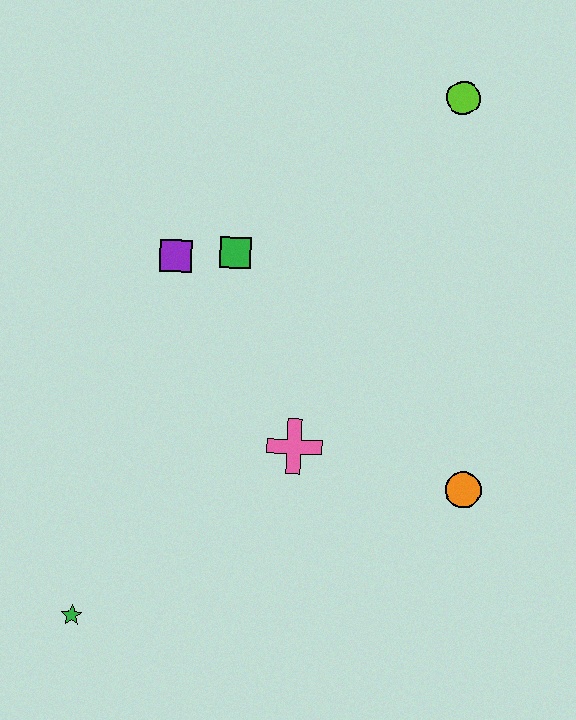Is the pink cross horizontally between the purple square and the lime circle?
Yes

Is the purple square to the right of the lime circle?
No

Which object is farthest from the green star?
The lime circle is farthest from the green star.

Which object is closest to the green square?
The purple square is closest to the green square.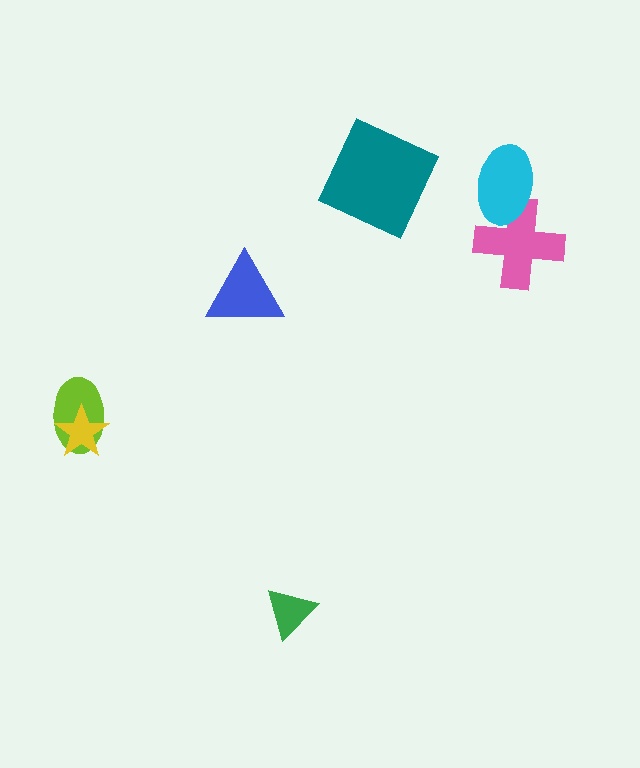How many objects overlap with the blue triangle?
0 objects overlap with the blue triangle.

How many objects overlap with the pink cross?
1 object overlaps with the pink cross.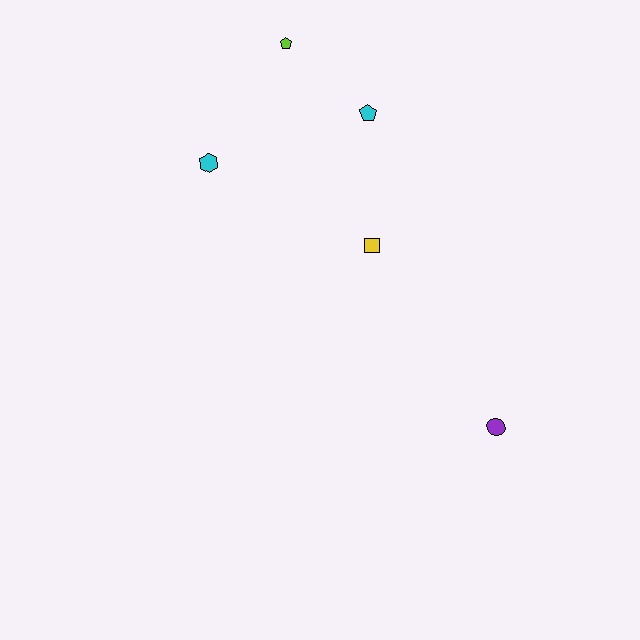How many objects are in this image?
There are 5 objects.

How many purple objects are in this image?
There is 1 purple object.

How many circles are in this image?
There is 1 circle.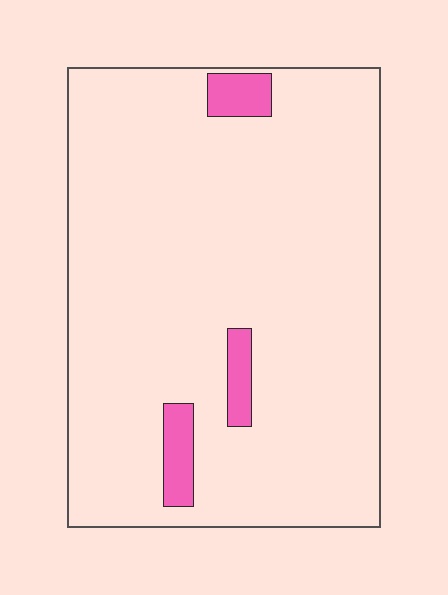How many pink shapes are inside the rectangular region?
3.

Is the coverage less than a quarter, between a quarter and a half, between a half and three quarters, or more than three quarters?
Less than a quarter.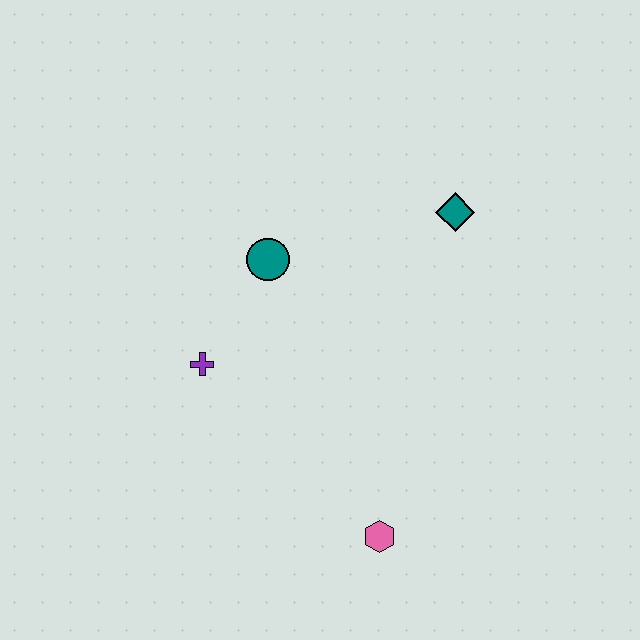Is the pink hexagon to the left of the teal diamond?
Yes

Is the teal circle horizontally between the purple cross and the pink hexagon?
Yes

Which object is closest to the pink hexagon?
The purple cross is closest to the pink hexagon.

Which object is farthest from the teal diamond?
The pink hexagon is farthest from the teal diamond.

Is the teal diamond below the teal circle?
No